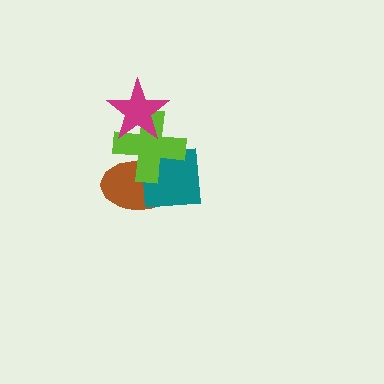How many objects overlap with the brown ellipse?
2 objects overlap with the brown ellipse.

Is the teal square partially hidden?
Yes, it is partially covered by another shape.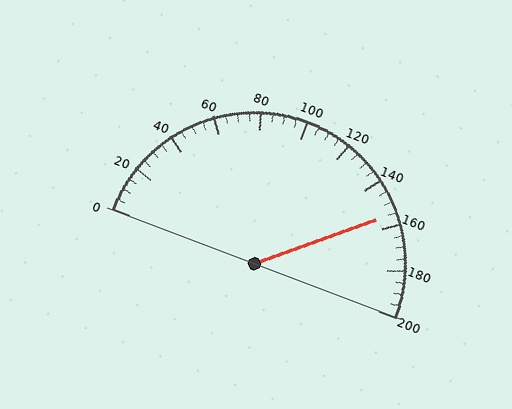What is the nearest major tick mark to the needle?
The nearest major tick mark is 160.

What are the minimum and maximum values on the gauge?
The gauge ranges from 0 to 200.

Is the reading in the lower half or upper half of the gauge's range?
The reading is in the upper half of the range (0 to 200).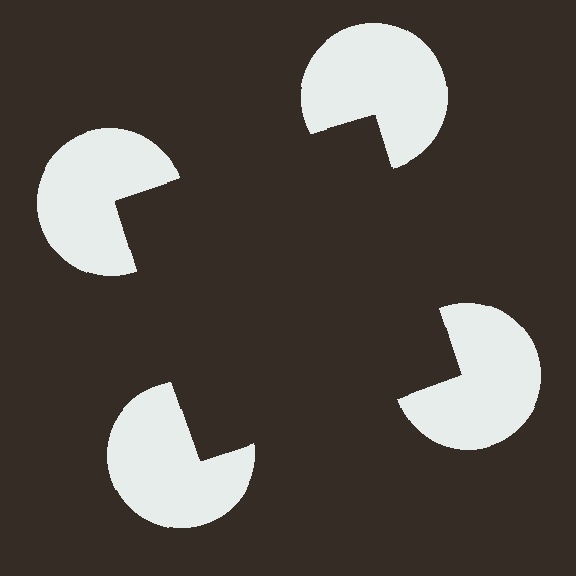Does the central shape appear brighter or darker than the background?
It typically appears slightly darker than the background, even though no actual brightness change is drawn.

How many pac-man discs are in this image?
There are 4 — one at each vertex of the illusory square.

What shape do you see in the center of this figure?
An illusory square — its edges are inferred from the aligned wedge cuts in the pac-man discs, not physically drawn.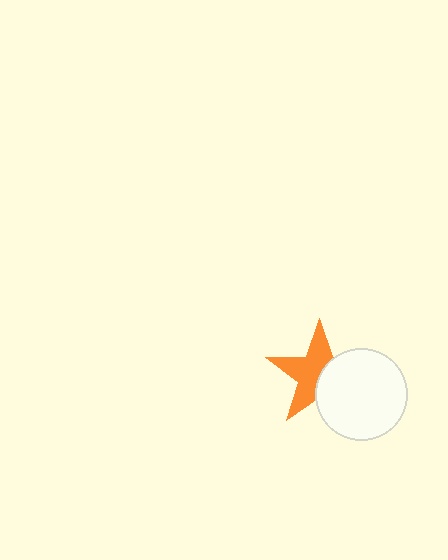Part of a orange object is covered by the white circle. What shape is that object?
It is a star.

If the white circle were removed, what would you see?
You would see the complete orange star.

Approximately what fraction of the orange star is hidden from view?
Roughly 43% of the orange star is hidden behind the white circle.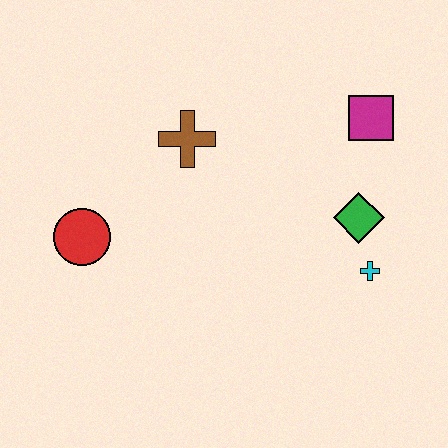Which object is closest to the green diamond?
The cyan cross is closest to the green diamond.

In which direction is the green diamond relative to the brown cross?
The green diamond is to the right of the brown cross.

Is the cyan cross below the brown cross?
Yes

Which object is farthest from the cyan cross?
The red circle is farthest from the cyan cross.